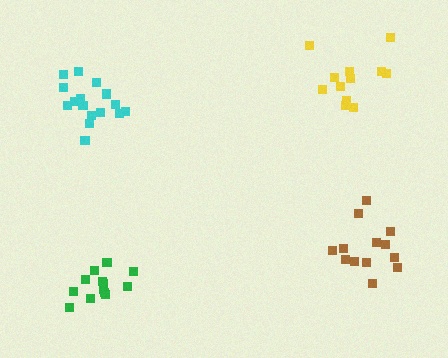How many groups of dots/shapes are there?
There are 4 groups.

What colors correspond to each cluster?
The clusters are colored: cyan, brown, yellow, green.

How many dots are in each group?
Group 1: 16 dots, Group 2: 13 dots, Group 3: 12 dots, Group 4: 14 dots (55 total).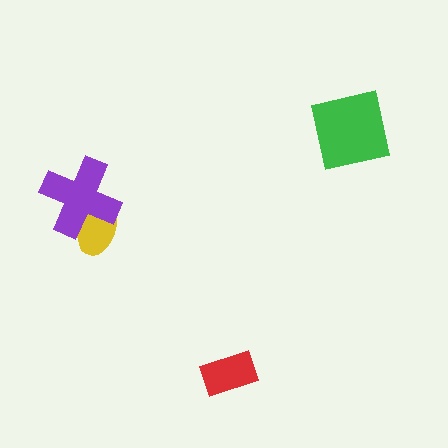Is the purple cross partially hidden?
No, no other shape covers it.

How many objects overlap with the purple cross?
1 object overlaps with the purple cross.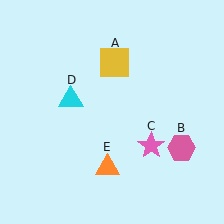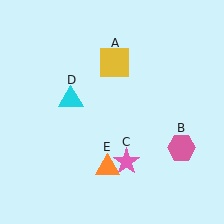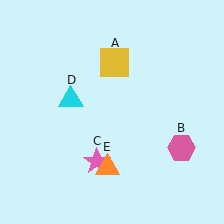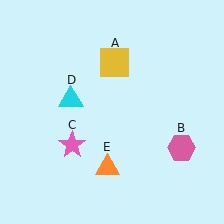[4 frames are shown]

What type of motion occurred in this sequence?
The pink star (object C) rotated clockwise around the center of the scene.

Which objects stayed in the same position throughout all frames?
Yellow square (object A) and pink hexagon (object B) and cyan triangle (object D) and orange triangle (object E) remained stationary.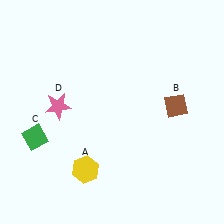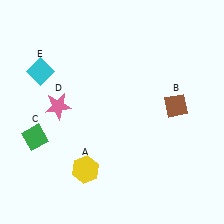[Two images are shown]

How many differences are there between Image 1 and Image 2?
There is 1 difference between the two images.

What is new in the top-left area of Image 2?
A cyan diamond (E) was added in the top-left area of Image 2.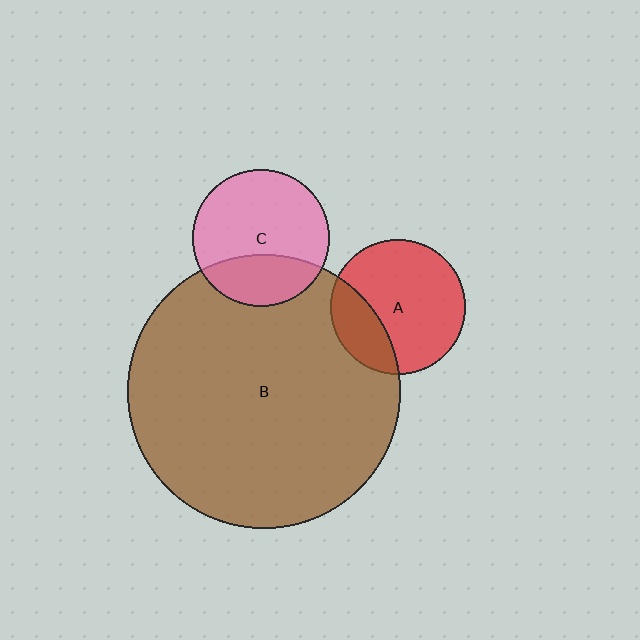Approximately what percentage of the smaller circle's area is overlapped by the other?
Approximately 30%.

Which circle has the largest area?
Circle B (brown).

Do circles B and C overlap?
Yes.